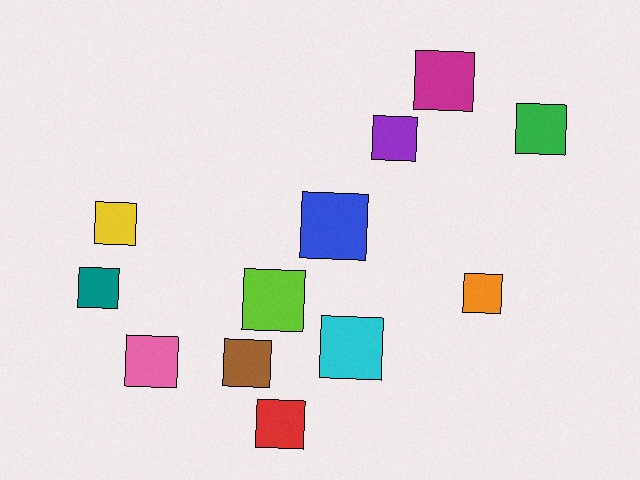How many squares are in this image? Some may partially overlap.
There are 12 squares.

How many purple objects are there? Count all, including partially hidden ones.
There is 1 purple object.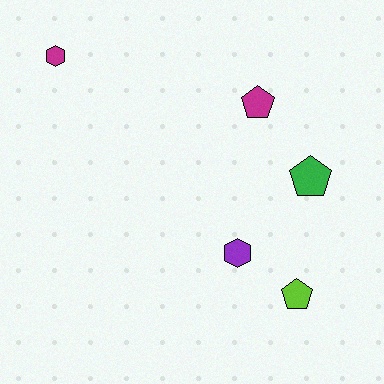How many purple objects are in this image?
There is 1 purple object.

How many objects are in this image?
There are 5 objects.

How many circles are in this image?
There are no circles.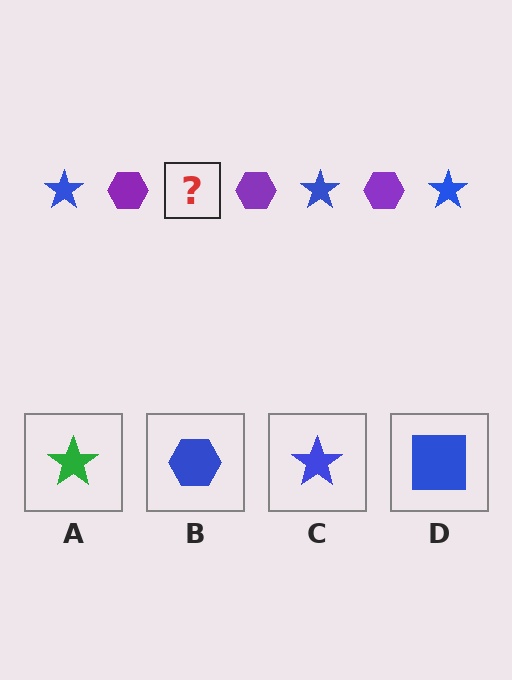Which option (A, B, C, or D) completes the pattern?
C.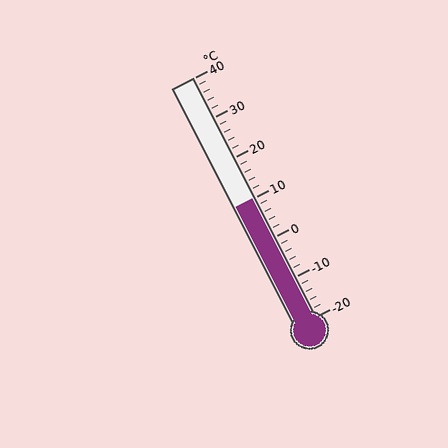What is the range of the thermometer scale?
The thermometer scale ranges from -20°C to 40°C.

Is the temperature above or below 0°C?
The temperature is above 0°C.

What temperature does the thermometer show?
The thermometer shows approximately 10°C.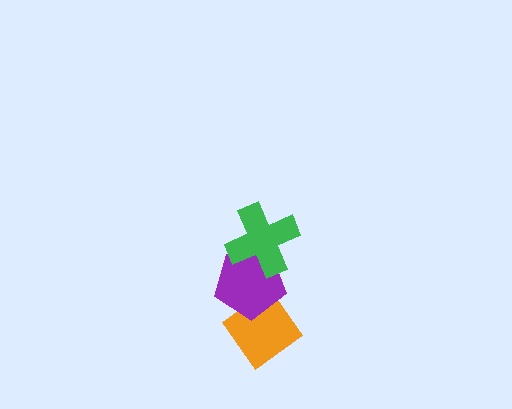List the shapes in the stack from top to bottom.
From top to bottom: the green cross, the purple pentagon, the orange diamond.